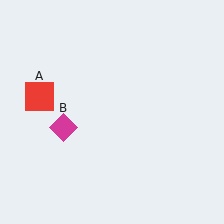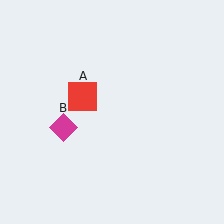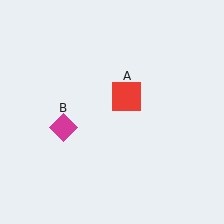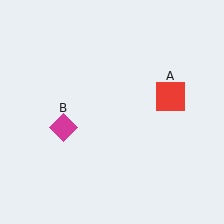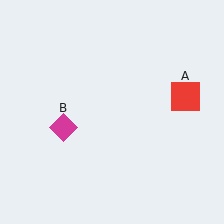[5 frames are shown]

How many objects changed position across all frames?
1 object changed position: red square (object A).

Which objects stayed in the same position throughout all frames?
Magenta diamond (object B) remained stationary.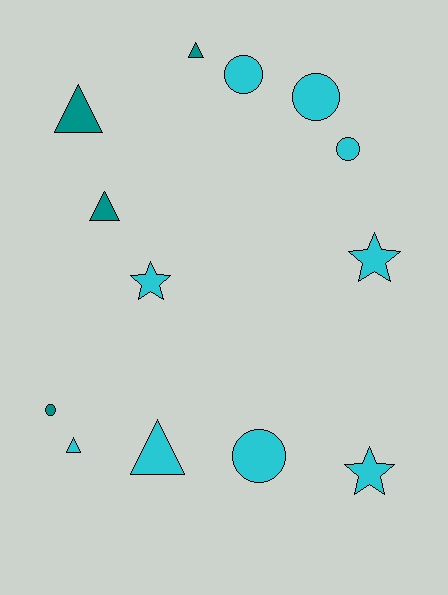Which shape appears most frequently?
Circle, with 5 objects.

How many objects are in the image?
There are 13 objects.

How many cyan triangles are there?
There are 2 cyan triangles.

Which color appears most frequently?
Cyan, with 9 objects.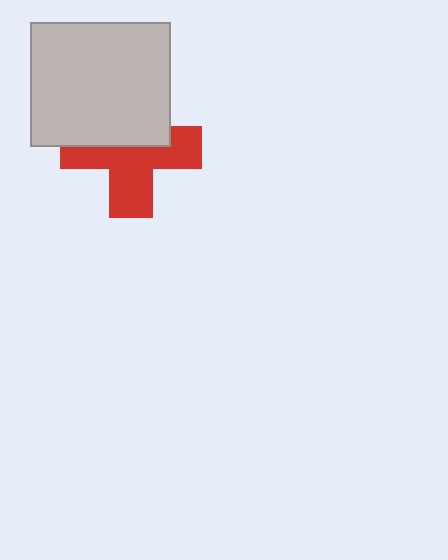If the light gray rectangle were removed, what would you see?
You would see the complete red cross.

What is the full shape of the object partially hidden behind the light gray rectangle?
The partially hidden object is a red cross.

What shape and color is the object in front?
The object in front is a light gray rectangle.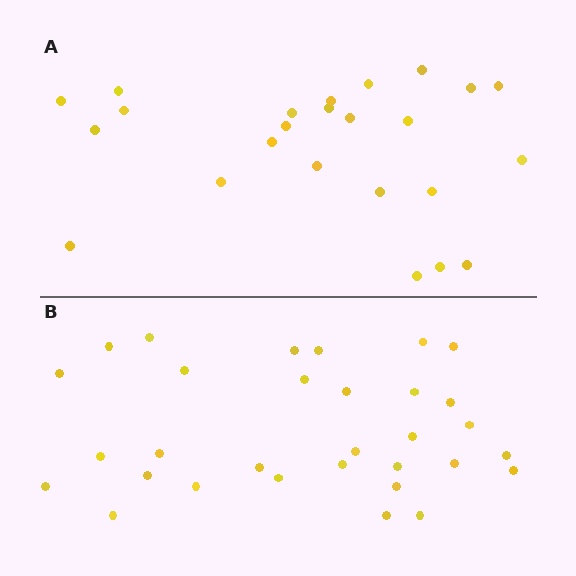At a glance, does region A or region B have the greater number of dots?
Region B (the bottom region) has more dots.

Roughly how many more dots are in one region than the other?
Region B has roughly 8 or so more dots than region A.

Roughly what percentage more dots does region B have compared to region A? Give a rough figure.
About 30% more.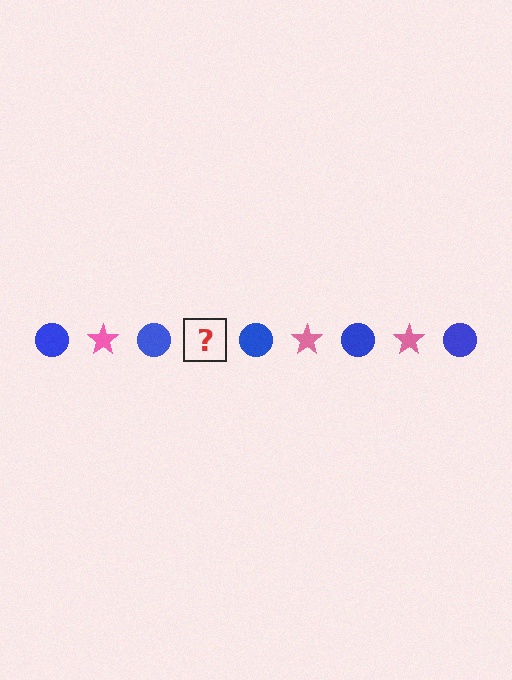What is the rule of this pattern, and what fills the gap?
The rule is that the pattern alternates between blue circle and pink star. The gap should be filled with a pink star.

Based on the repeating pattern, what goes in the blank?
The blank should be a pink star.